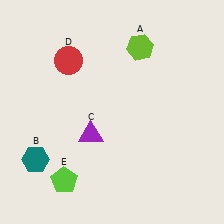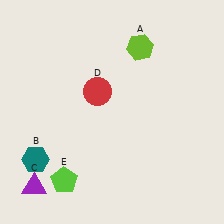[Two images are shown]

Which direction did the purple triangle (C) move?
The purple triangle (C) moved left.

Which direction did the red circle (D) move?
The red circle (D) moved down.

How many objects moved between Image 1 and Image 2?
2 objects moved between the two images.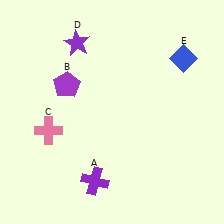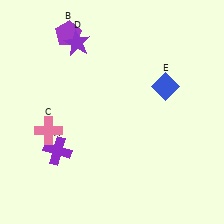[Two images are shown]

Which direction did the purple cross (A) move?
The purple cross (A) moved left.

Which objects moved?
The objects that moved are: the purple cross (A), the purple pentagon (B), the blue diamond (E).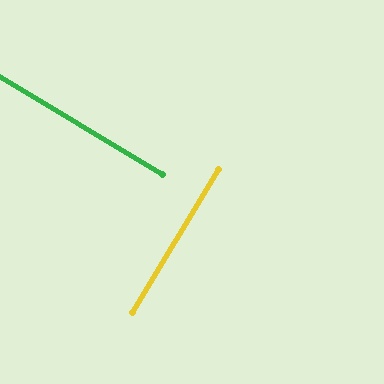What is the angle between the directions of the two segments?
Approximately 90 degrees.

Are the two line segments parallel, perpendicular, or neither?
Perpendicular — they meet at approximately 90°.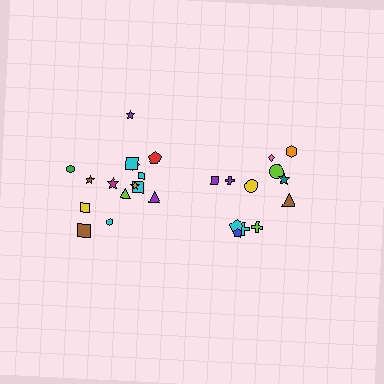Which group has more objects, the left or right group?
The left group.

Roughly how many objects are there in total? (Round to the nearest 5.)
Roughly 25 objects in total.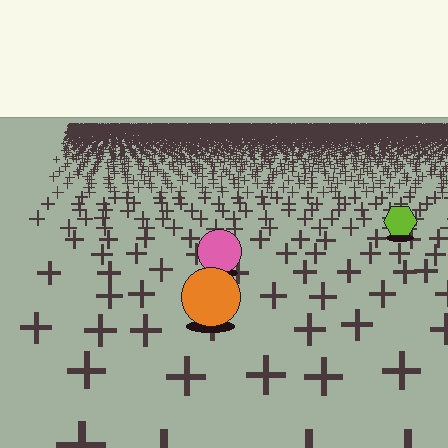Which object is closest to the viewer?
The orange circle is closest. The texture marks near it are larger and more spread out.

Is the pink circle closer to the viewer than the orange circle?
No. The orange circle is closer — you can tell from the texture gradient: the ground texture is coarser near it.